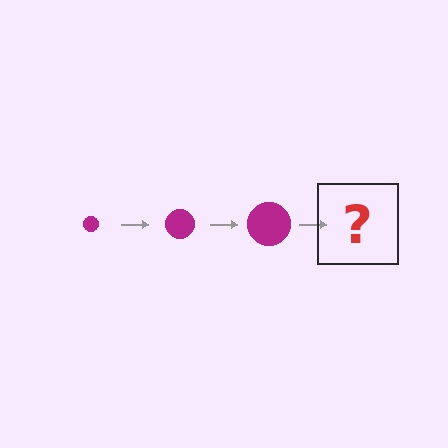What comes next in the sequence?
The next element should be a magenta circle, larger than the previous one.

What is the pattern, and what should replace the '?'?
The pattern is that the circle gets progressively larger each step. The '?' should be a magenta circle, larger than the previous one.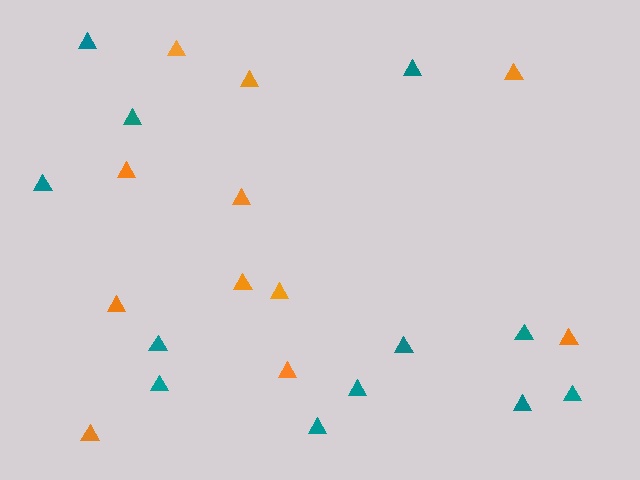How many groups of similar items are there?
There are 2 groups: one group of orange triangles (11) and one group of teal triangles (12).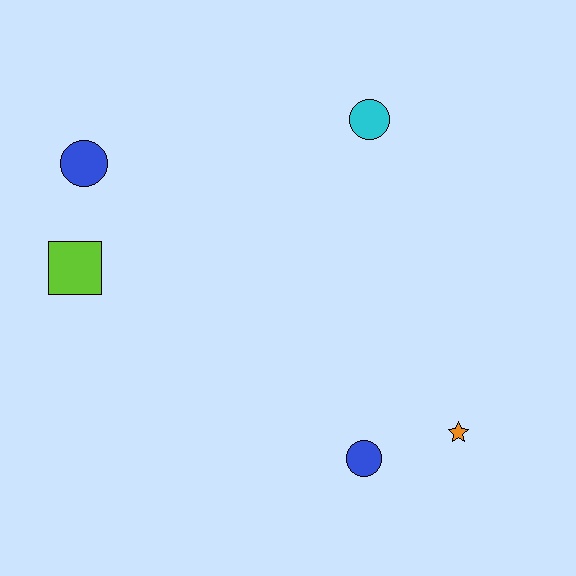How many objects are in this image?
There are 5 objects.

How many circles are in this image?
There are 3 circles.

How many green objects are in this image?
There are no green objects.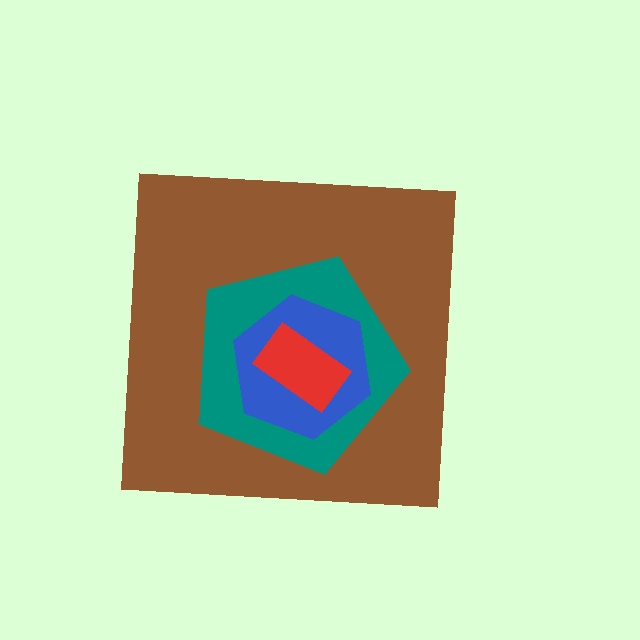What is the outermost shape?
The brown square.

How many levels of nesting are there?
4.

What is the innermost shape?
The red rectangle.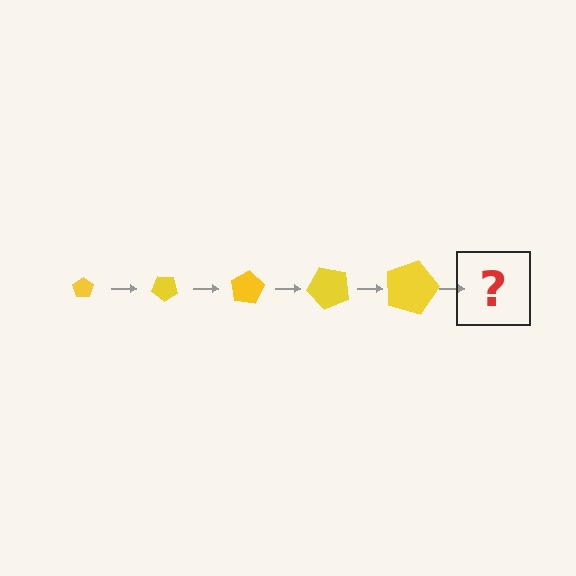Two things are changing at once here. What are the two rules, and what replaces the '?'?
The two rules are that the pentagon grows larger each step and it rotates 40 degrees each step. The '?' should be a pentagon, larger than the previous one and rotated 200 degrees from the start.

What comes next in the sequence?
The next element should be a pentagon, larger than the previous one and rotated 200 degrees from the start.